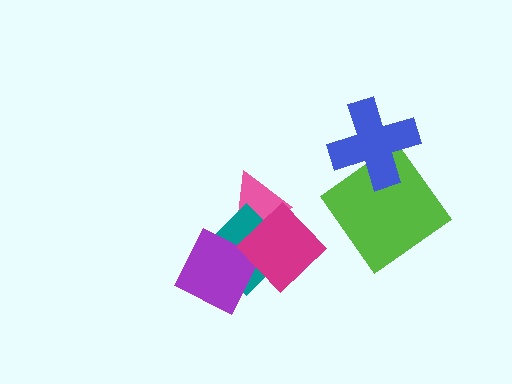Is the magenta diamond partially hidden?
No, no other shape covers it.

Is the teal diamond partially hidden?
Yes, it is partially covered by another shape.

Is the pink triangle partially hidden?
Yes, it is partially covered by another shape.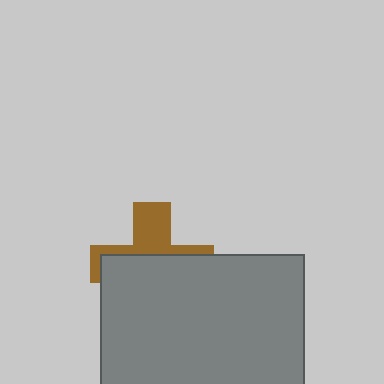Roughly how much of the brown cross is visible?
A small part of it is visible (roughly 37%).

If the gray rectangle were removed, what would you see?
You would see the complete brown cross.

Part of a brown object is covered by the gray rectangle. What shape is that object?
It is a cross.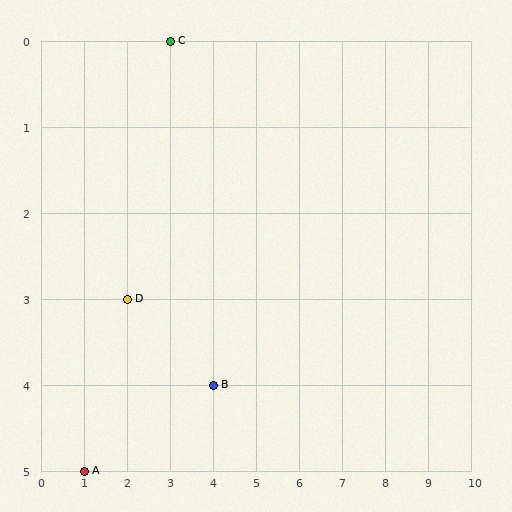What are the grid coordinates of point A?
Point A is at grid coordinates (1, 5).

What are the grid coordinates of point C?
Point C is at grid coordinates (3, 0).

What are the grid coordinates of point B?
Point B is at grid coordinates (4, 4).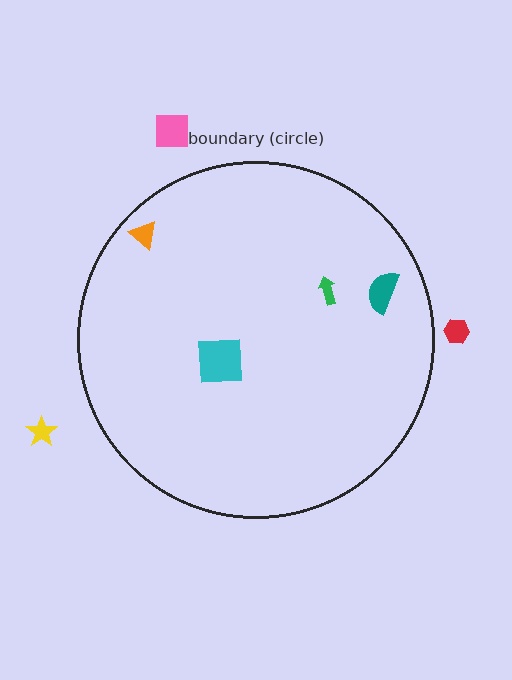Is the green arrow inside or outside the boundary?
Inside.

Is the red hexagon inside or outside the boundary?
Outside.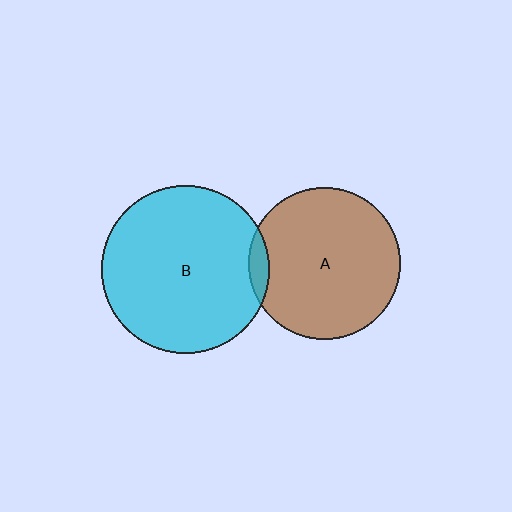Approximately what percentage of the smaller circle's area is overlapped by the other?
Approximately 5%.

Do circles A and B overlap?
Yes.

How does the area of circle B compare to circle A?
Approximately 1.2 times.